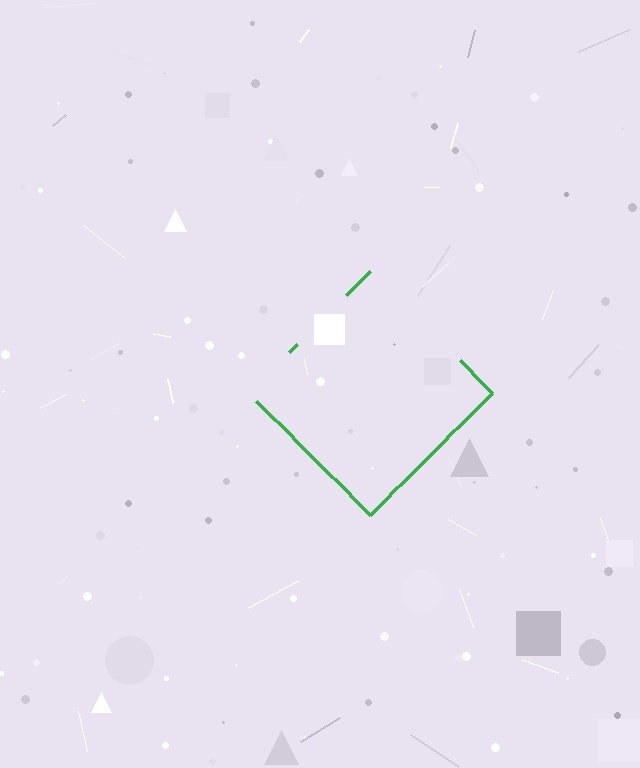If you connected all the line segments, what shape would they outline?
They would outline a diamond.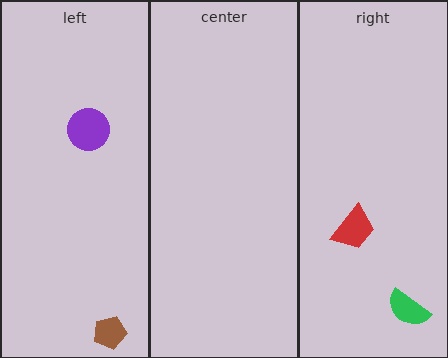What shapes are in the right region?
The green semicircle, the red trapezoid.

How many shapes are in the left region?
2.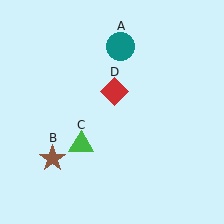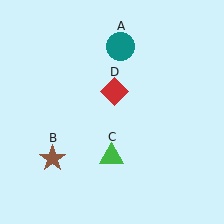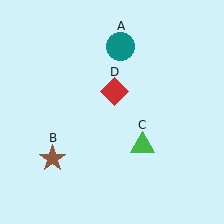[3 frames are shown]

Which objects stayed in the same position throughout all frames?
Teal circle (object A) and brown star (object B) and red diamond (object D) remained stationary.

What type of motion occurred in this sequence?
The green triangle (object C) rotated counterclockwise around the center of the scene.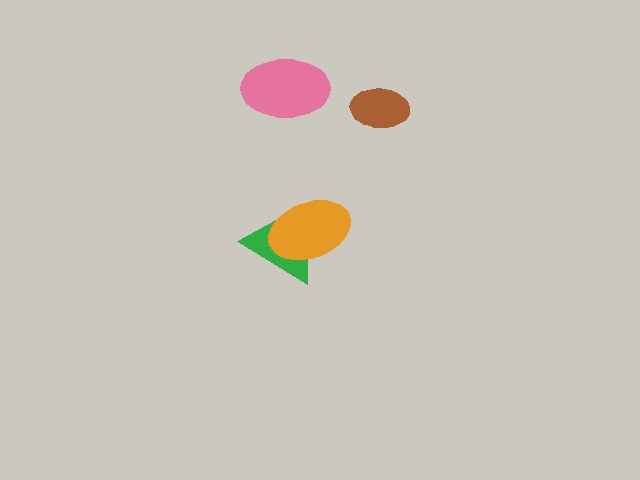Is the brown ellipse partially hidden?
No, no other shape covers it.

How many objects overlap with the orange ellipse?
1 object overlaps with the orange ellipse.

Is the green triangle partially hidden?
Yes, it is partially covered by another shape.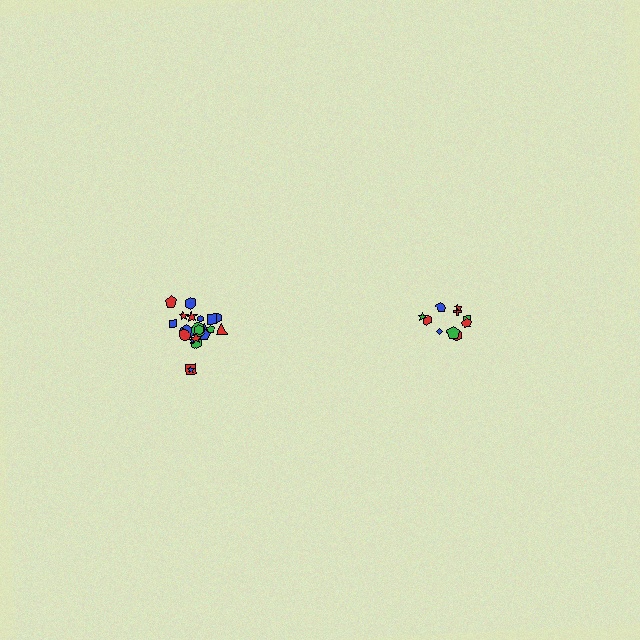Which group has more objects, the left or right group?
The left group.